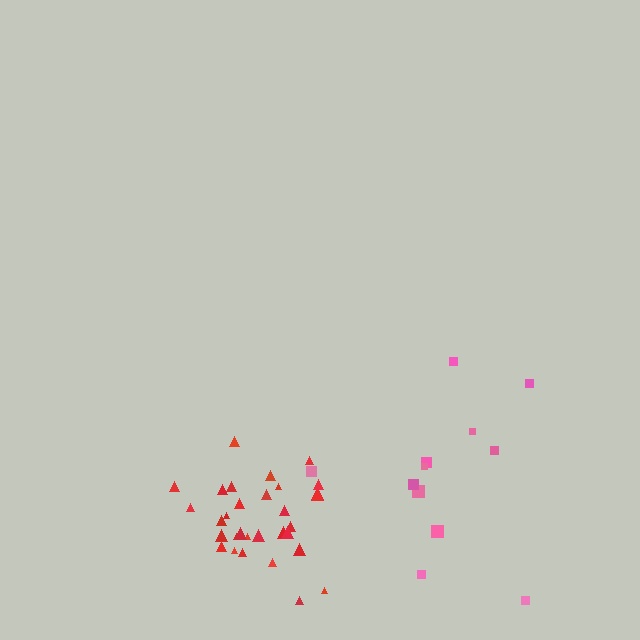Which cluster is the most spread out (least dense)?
Pink.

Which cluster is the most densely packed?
Red.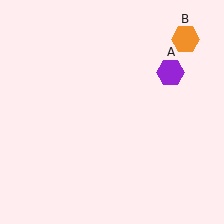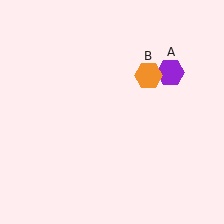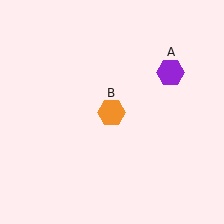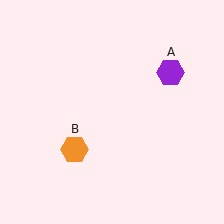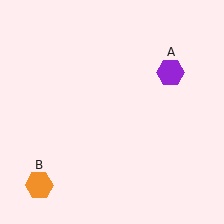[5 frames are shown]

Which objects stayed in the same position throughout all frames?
Purple hexagon (object A) remained stationary.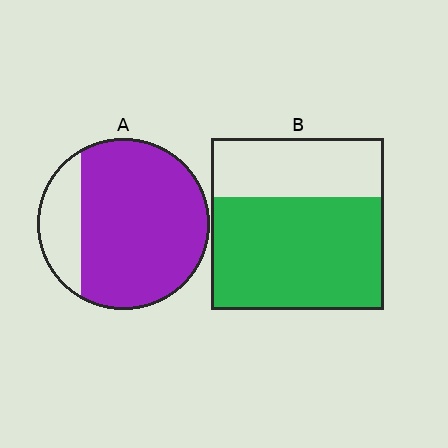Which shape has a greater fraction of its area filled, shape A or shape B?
Shape A.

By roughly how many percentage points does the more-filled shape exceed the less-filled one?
By roughly 15 percentage points (A over B).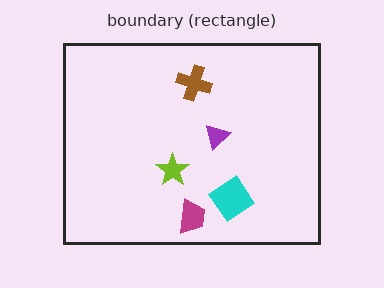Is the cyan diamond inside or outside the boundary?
Inside.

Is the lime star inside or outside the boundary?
Inside.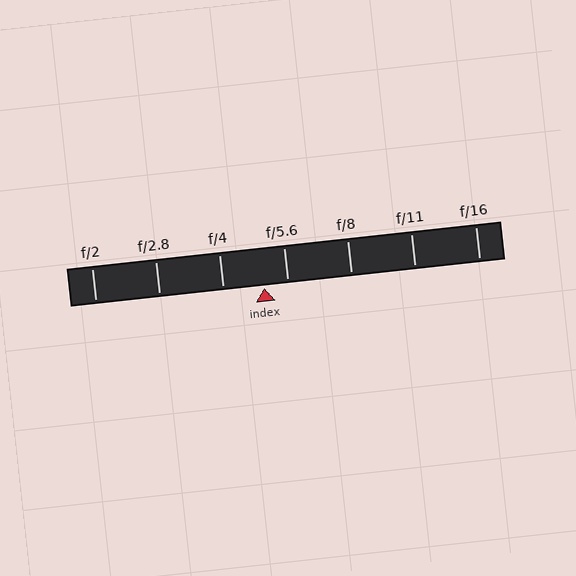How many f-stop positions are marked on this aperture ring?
There are 7 f-stop positions marked.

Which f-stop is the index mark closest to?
The index mark is closest to f/5.6.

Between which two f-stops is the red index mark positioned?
The index mark is between f/4 and f/5.6.